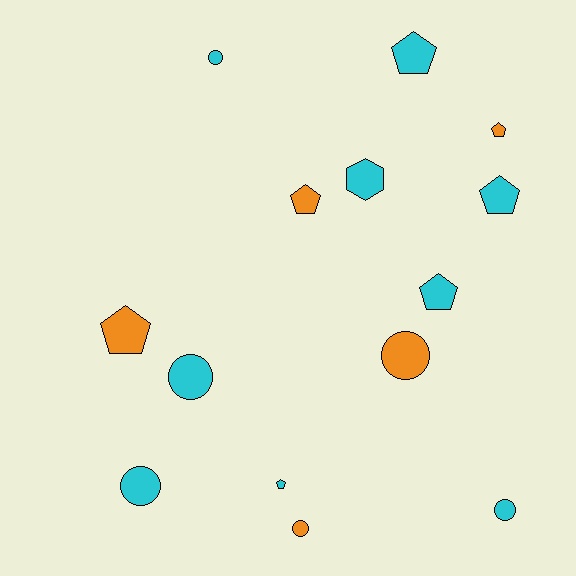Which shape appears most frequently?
Pentagon, with 7 objects.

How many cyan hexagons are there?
There is 1 cyan hexagon.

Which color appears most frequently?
Cyan, with 9 objects.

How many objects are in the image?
There are 14 objects.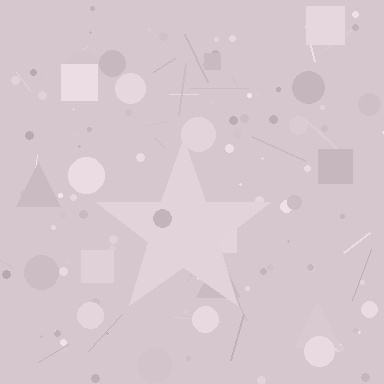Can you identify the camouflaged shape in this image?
The camouflaged shape is a star.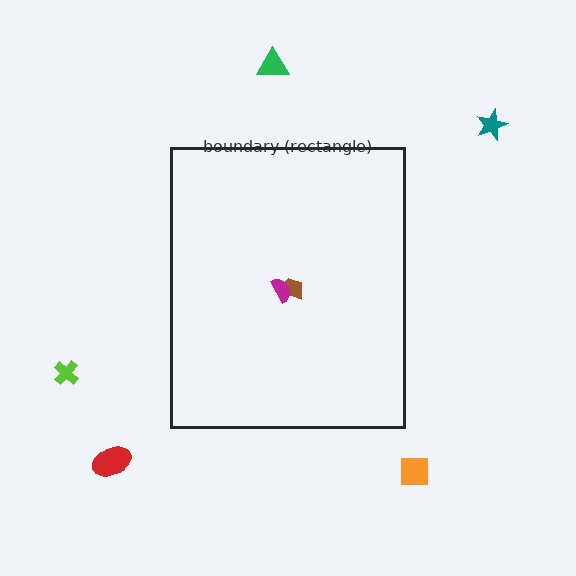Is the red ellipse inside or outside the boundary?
Outside.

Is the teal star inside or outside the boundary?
Outside.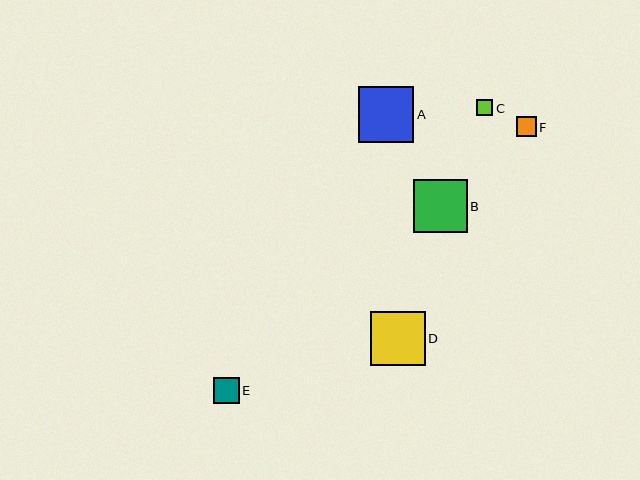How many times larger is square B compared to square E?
Square B is approximately 2.1 times the size of square E.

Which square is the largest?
Square A is the largest with a size of approximately 56 pixels.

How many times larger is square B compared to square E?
Square B is approximately 2.1 times the size of square E.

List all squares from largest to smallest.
From largest to smallest: A, D, B, E, F, C.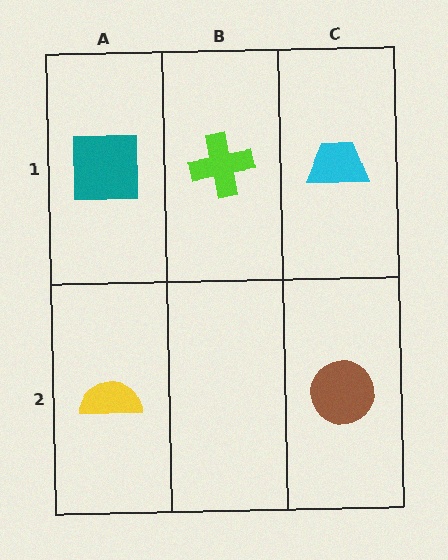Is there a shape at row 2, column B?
No, that cell is empty.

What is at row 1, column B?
A lime cross.